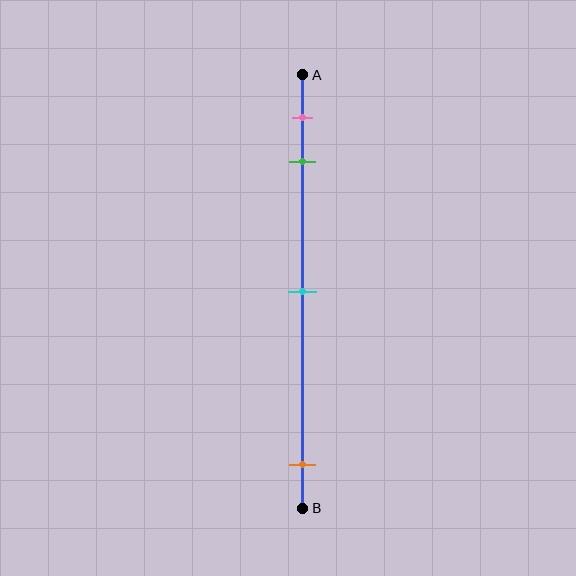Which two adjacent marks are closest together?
The pink and green marks are the closest adjacent pair.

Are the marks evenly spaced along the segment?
No, the marks are not evenly spaced.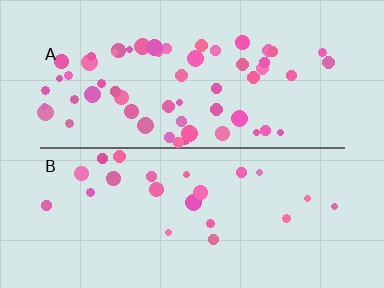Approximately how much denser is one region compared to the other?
Approximately 2.6× — region A over region B.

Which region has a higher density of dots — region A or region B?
A (the top).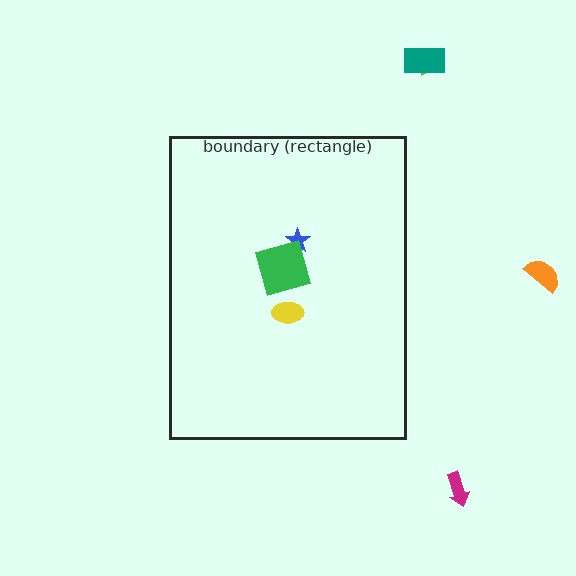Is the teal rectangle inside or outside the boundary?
Outside.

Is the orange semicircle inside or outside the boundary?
Outside.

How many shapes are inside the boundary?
3 inside, 4 outside.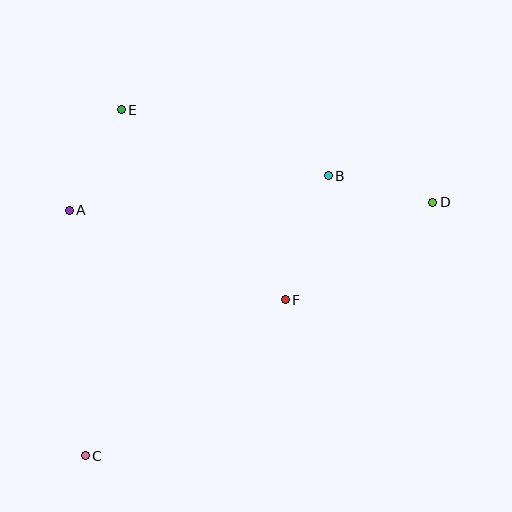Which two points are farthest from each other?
Points C and D are farthest from each other.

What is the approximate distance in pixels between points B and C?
The distance between B and C is approximately 370 pixels.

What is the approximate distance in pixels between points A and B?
The distance between A and B is approximately 261 pixels.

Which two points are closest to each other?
Points B and D are closest to each other.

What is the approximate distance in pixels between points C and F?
The distance between C and F is approximately 254 pixels.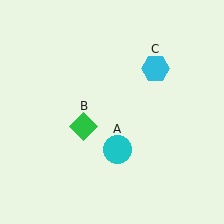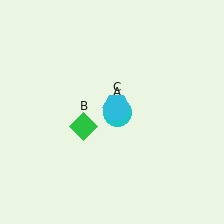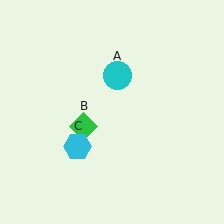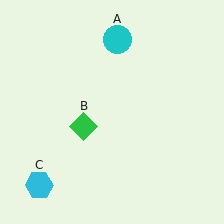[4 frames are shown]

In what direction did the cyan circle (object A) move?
The cyan circle (object A) moved up.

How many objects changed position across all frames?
2 objects changed position: cyan circle (object A), cyan hexagon (object C).